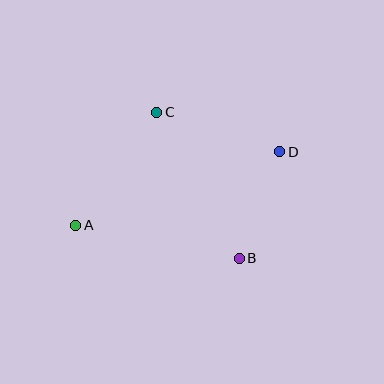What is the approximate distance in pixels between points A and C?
The distance between A and C is approximately 139 pixels.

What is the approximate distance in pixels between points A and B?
The distance between A and B is approximately 167 pixels.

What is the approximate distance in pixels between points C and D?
The distance between C and D is approximately 130 pixels.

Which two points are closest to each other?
Points B and D are closest to each other.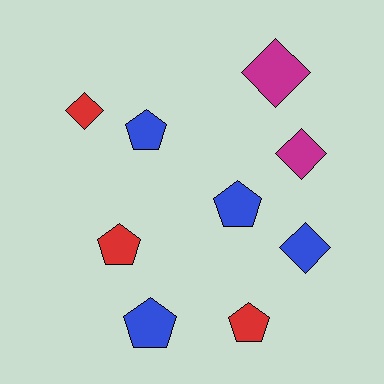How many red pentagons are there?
There are 2 red pentagons.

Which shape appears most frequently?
Pentagon, with 5 objects.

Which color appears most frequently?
Blue, with 4 objects.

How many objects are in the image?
There are 9 objects.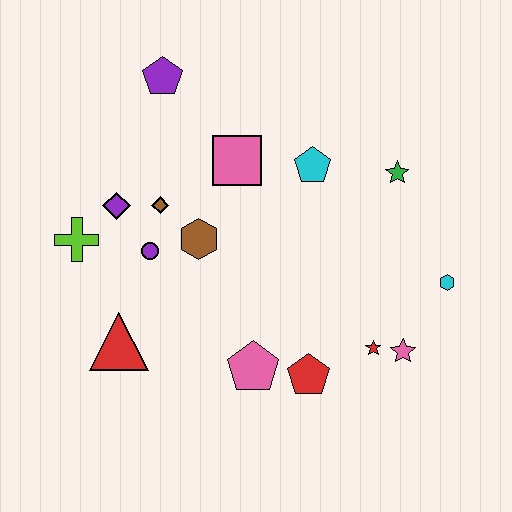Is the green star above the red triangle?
Yes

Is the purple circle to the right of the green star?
No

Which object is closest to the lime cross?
The purple diamond is closest to the lime cross.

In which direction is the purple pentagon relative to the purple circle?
The purple pentagon is above the purple circle.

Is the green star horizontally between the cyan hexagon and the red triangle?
Yes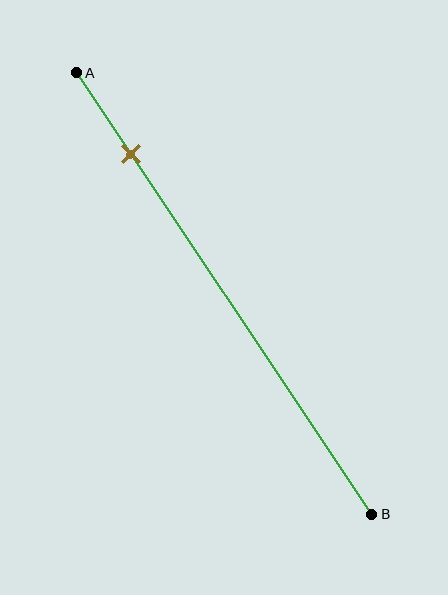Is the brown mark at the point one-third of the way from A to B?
No, the mark is at about 20% from A, not at the 33% one-third point.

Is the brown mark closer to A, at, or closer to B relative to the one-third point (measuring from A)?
The brown mark is closer to point A than the one-third point of segment AB.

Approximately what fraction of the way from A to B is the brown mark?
The brown mark is approximately 20% of the way from A to B.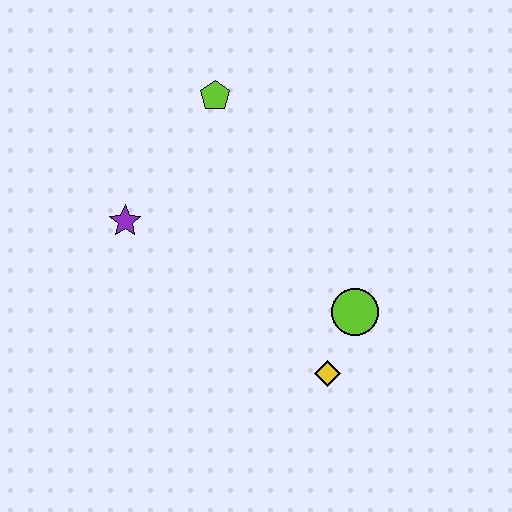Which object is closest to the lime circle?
The yellow diamond is closest to the lime circle.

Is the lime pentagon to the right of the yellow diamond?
No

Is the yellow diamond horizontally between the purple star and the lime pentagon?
No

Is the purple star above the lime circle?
Yes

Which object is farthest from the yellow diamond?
The lime pentagon is farthest from the yellow diamond.